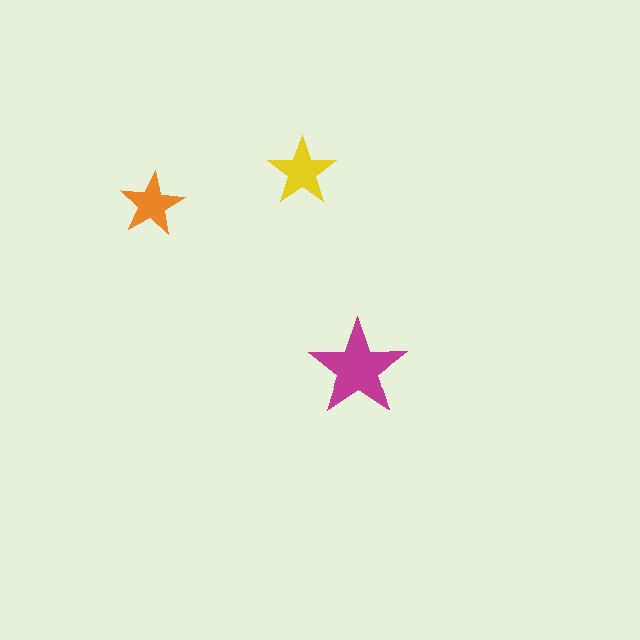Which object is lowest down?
The magenta star is bottommost.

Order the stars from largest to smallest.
the magenta one, the yellow one, the orange one.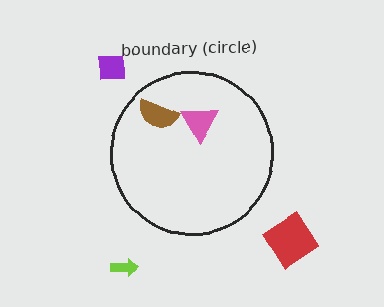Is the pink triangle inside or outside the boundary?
Inside.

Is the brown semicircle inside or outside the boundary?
Inside.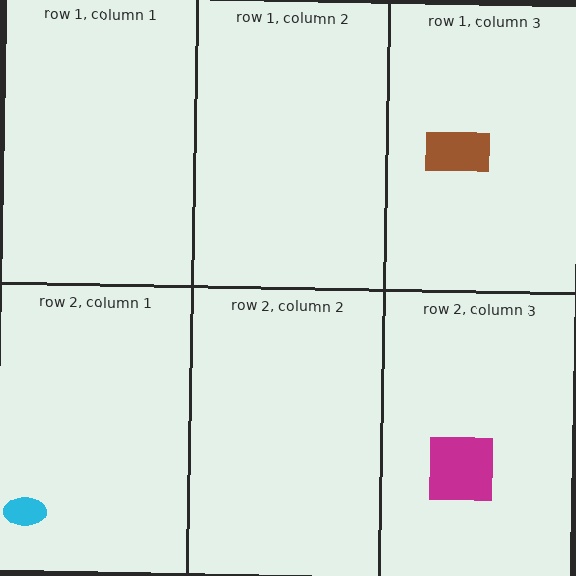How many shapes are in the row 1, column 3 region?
1.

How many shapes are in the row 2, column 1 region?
1.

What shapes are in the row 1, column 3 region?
The brown rectangle.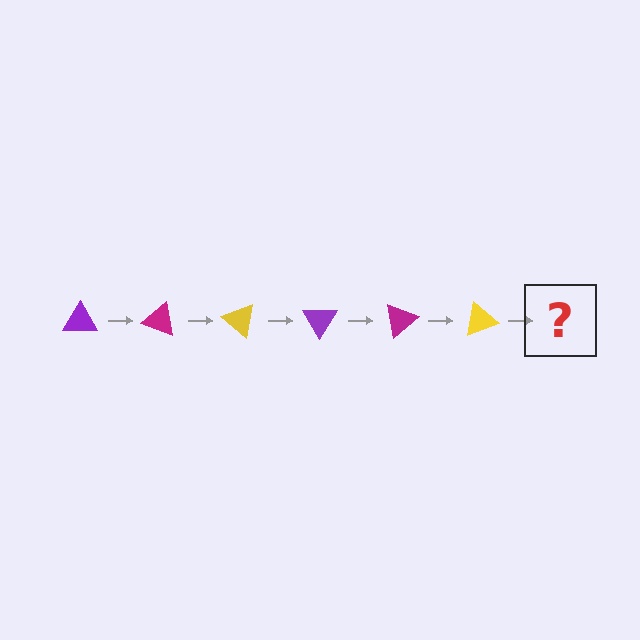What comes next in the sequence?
The next element should be a purple triangle, rotated 120 degrees from the start.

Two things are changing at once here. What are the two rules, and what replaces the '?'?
The two rules are that it rotates 20 degrees each step and the color cycles through purple, magenta, and yellow. The '?' should be a purple triangle, rotated 120 degrees from the start.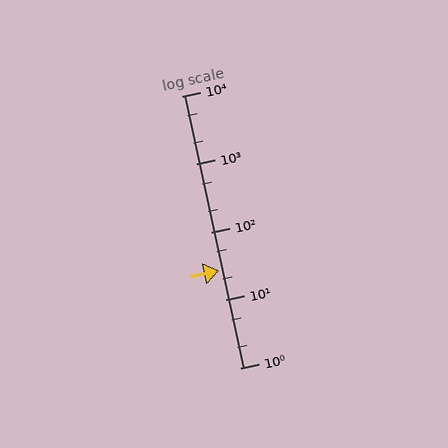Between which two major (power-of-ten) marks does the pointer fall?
The pointer is between 10 and 100.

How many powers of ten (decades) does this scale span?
The scale spans 4 decades, from 1 to 10000.